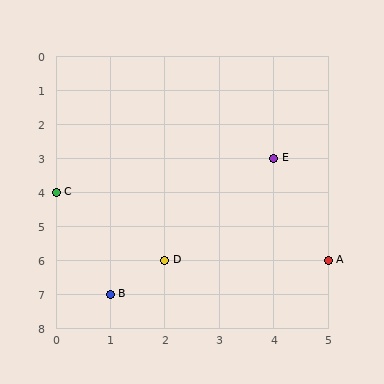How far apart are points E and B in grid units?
Points E and B are 3 columns and 4 rows apart (about 5.0 grid units diagonally).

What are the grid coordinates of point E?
Point E is at grid coordinates (4, 3).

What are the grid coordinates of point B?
Point B is at grid coordinates (1, 7).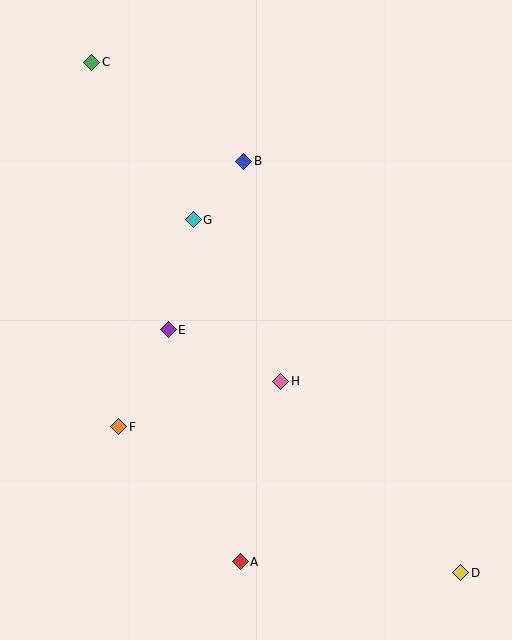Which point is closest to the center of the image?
Point H at (281, 381) is closest to the center.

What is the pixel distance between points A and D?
The distance between A and D is 220 pixels.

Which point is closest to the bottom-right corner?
Point D is closest to the bottom-right corner.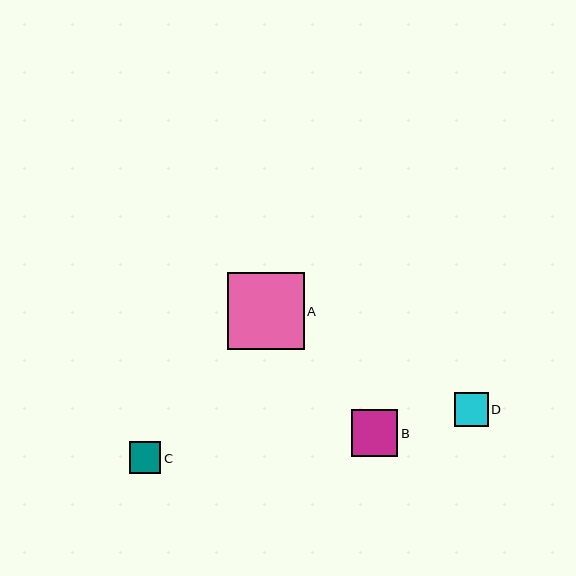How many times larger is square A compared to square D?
Square A is approximately 2.3 times the size of square D.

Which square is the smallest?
Square C is the smallest with a size of approximately 32 pixels.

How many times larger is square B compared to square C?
Square B is approximately 1.5 times the size of square C.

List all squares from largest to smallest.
From largest to smallest: A, B, D, C.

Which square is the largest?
Square A is the largest with a size of approximately 77 pixels.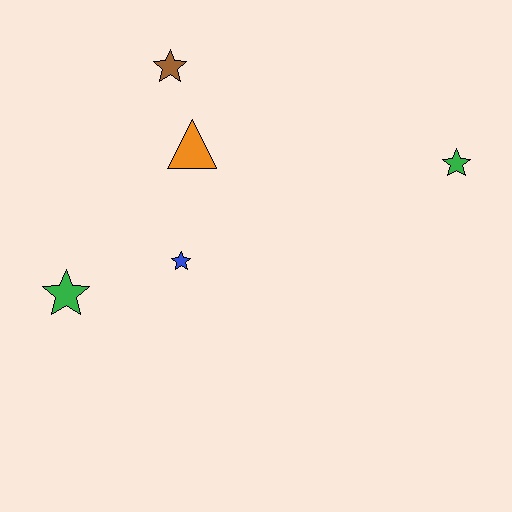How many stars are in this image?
There are 4 stars.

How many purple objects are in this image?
There are no purple objects.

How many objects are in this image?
There are 5 objects.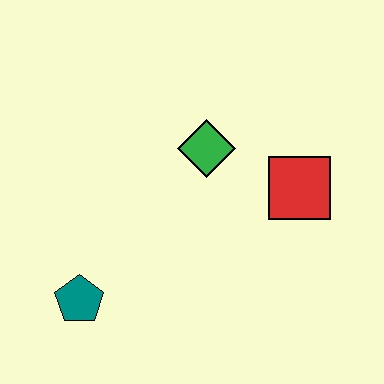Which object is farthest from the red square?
The teal pentagon is farthest from the red square.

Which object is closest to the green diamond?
The red square is closest to the green diamond.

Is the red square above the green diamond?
No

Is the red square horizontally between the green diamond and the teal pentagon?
No